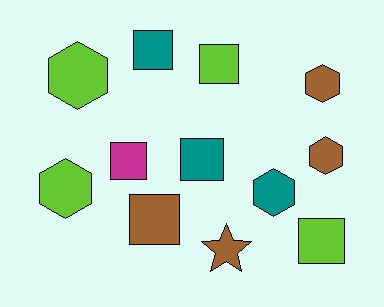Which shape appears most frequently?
Square, with 6 objects.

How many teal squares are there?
There are 2 teal squares.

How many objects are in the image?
There are 12 objects.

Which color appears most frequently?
Brown, with 4 objects.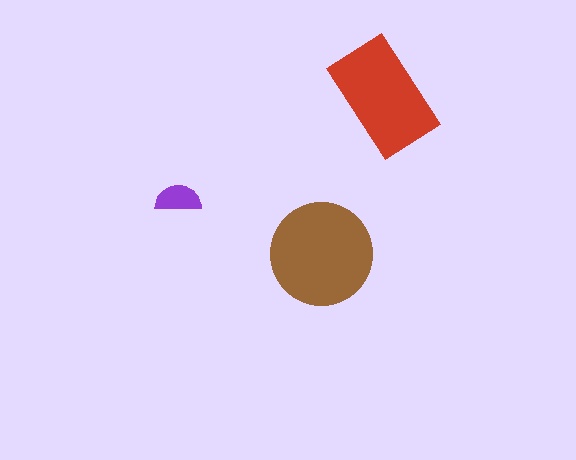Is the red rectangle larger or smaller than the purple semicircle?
Larger.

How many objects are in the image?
There are 3 objects in the image.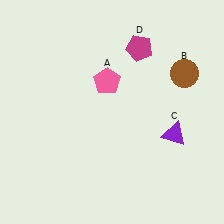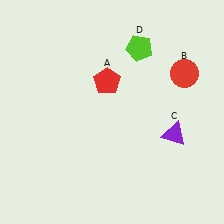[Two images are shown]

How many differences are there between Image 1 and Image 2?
There are 3 differences between the two images.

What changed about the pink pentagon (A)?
In Image 1, A is pink. In Image 2, it changed to red.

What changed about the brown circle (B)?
In Image 1, B is brown. In Image 2, it changed to red.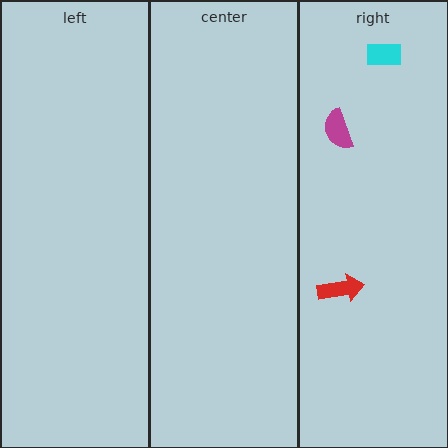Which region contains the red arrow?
The right region.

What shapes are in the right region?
The magenta semicircle, the red arrow, the cyan rectangle.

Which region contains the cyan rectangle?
The right region.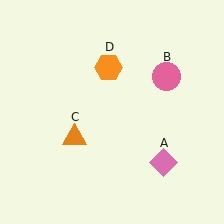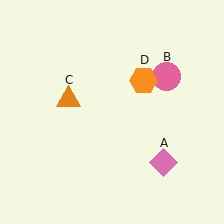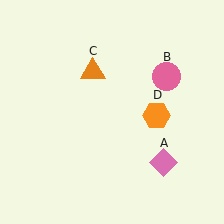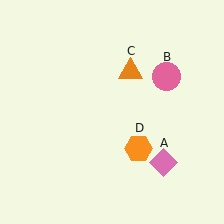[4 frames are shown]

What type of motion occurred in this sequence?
The orange triangle (object C), orange hexagon (object D) rotated clockwise around the center of the scene.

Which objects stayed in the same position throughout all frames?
Pink diamond (object A) and pink circle (object B) remained stationary.